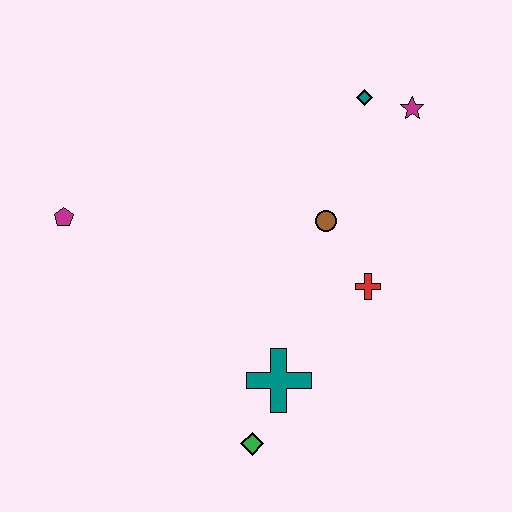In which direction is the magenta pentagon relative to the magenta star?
The magenta pentagon is to the left of the magenta star.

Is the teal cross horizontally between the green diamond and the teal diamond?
Yes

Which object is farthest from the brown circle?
The magenta pentagon is farthest from the brown circle.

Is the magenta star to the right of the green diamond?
Yes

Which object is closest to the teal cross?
The green diamond is closest to the teal cross.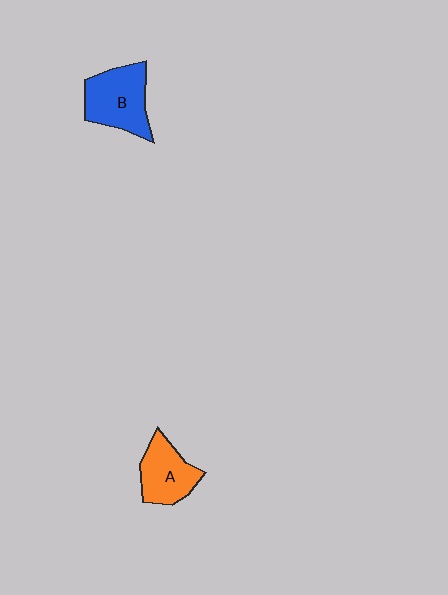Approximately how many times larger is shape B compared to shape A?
Approximately 1.3 times.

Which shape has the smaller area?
Shape A (orange).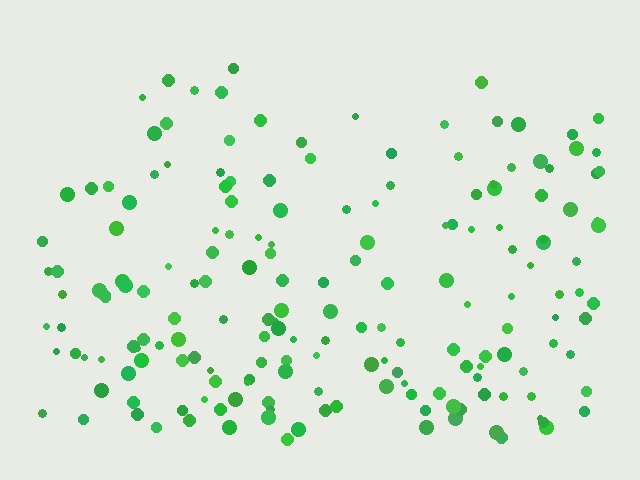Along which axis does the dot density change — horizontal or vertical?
Vertical.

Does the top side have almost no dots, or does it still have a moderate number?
Still a moderate number, just noticeably fewer than the bottom.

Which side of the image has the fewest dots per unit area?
The top.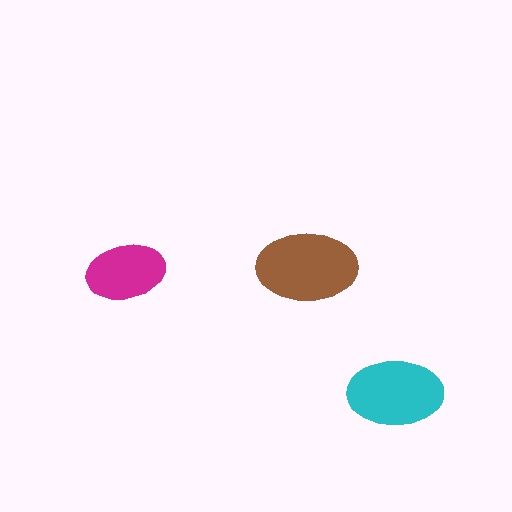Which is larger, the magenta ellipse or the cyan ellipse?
The cyan one.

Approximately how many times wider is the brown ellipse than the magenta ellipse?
About 1.5 times wider.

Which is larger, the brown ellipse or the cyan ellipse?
The brown one.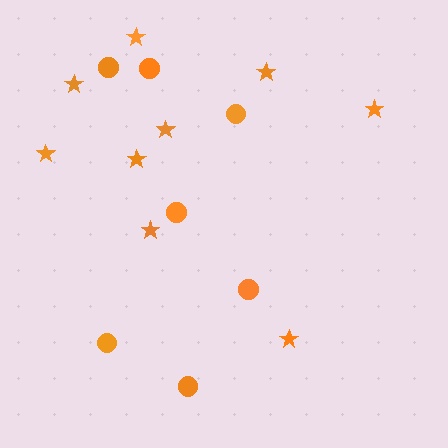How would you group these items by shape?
There are 2 groups: one group of circles (7) and one group of stars (9).